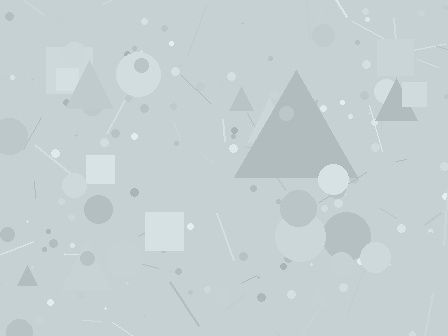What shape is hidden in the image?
A triangle is hidden in the image.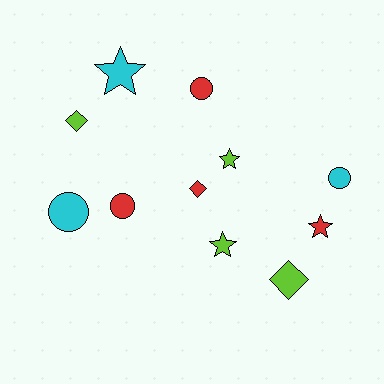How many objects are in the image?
There are 11 objects.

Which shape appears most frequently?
Circle, with 4 objects.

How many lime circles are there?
There are no lime circles.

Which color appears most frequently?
Lime, with 4 objects.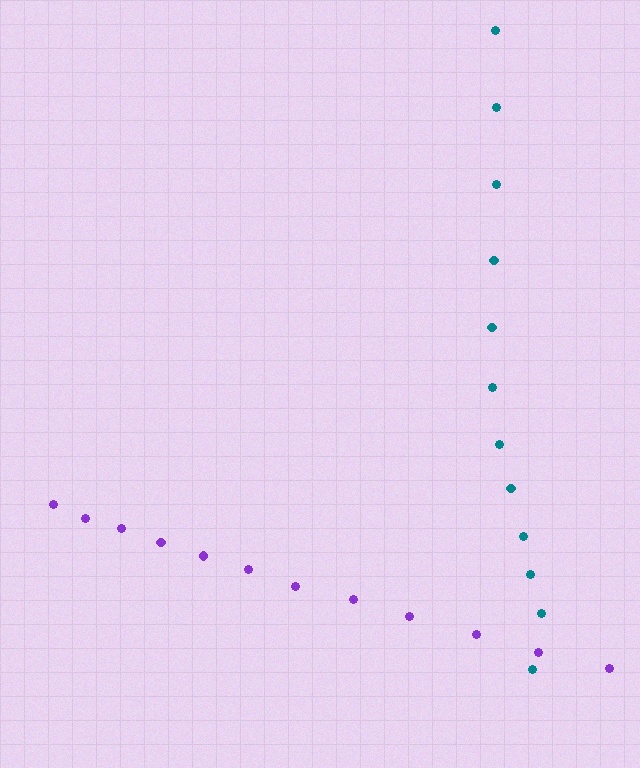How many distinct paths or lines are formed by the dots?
There are 2 distinct paths.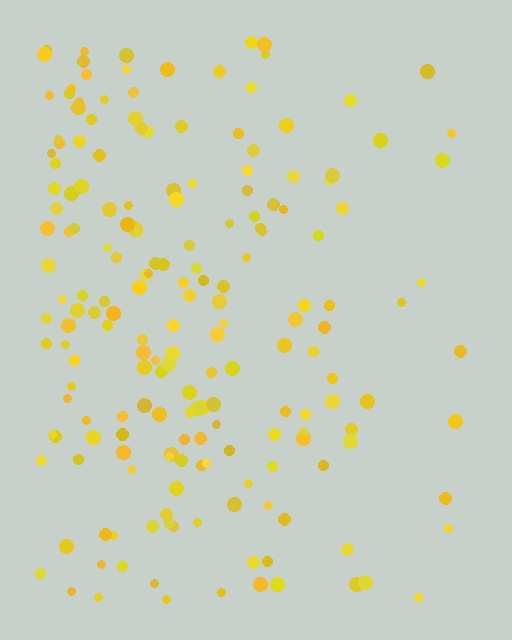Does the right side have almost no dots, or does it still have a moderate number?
Still a moderate number, just noticeably fewer than the left.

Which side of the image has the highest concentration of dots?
The left.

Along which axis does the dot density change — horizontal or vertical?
Horizontal.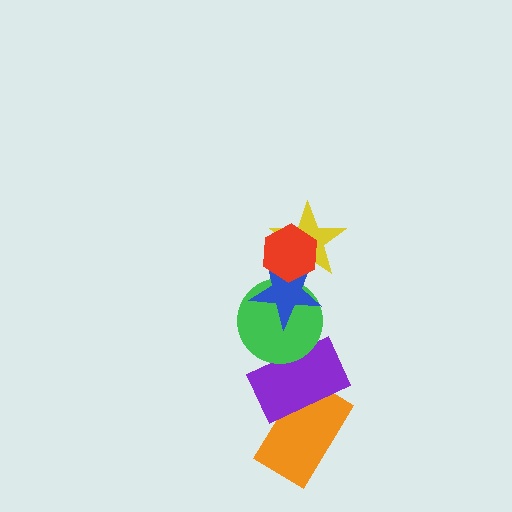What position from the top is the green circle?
The green circle is 4th from the top.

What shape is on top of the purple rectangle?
The green circle is on top of the purple rectangle.